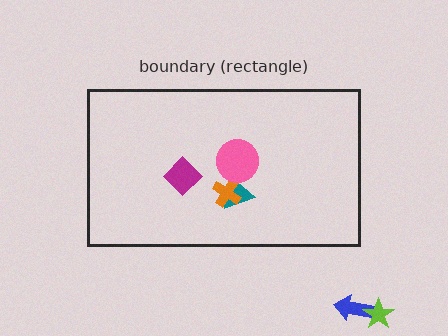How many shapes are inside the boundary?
4 inside, 2 outside.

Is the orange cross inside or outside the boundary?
Inside.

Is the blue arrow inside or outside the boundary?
Outside.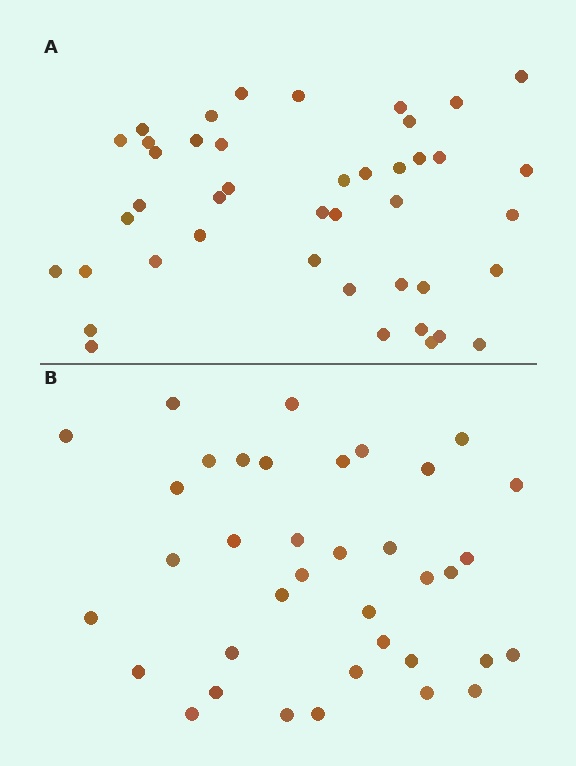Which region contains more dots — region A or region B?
Region A (the top region) has more dots.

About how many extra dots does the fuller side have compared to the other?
Region A has about 6 more dots than region B.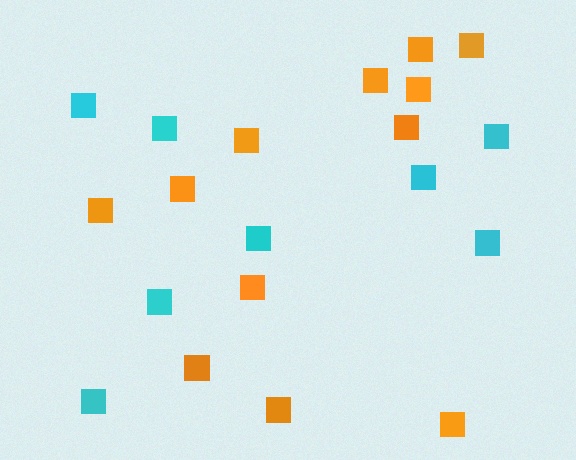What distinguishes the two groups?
There are 2 groups: one group of cyan squares (8) and one group of orange squares (12).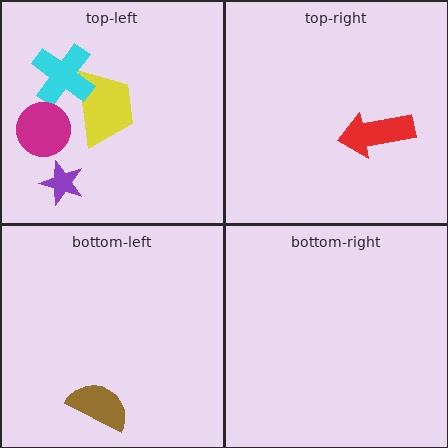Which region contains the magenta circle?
The top-left region.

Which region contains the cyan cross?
The top-left region.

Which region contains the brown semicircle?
The bottom-left region.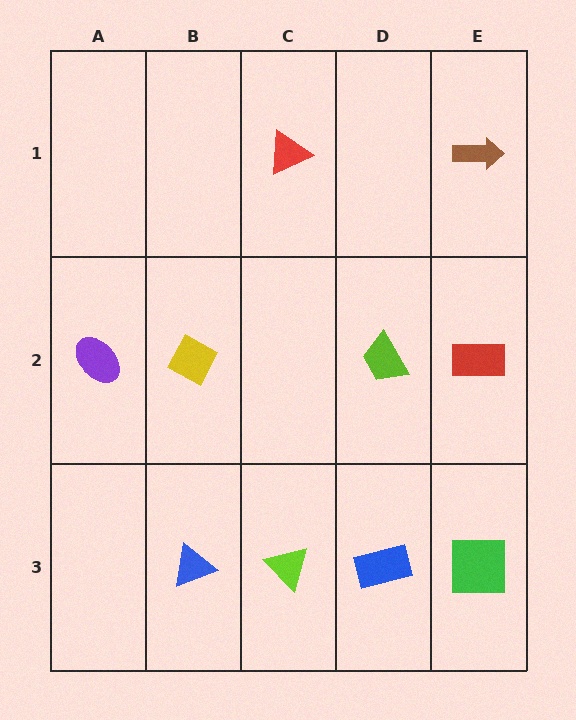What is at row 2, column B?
A yellow diamond.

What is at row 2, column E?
A red rectangle.